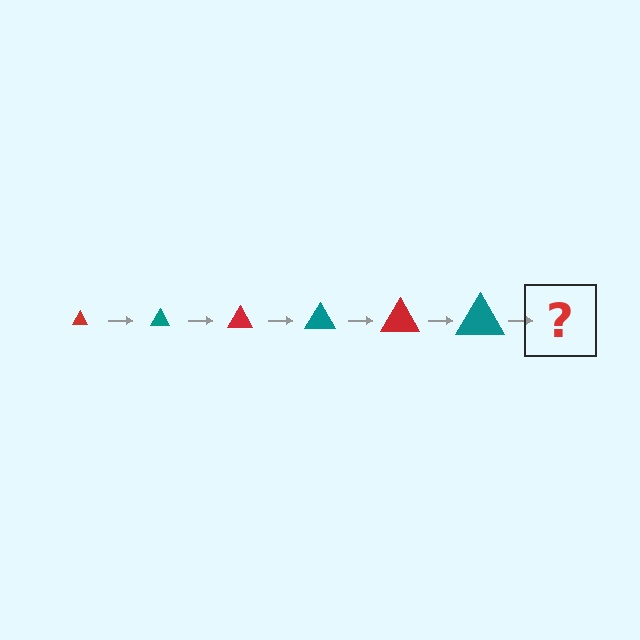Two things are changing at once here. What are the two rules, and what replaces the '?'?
The two rules are that the triangle grows larger each step and the color cycles through red and teal. The '?' should be a red triangle, larger than the previous one.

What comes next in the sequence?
The next element should be a red triangle, larger than the previous one.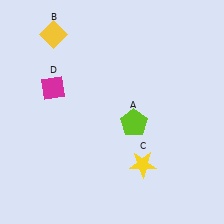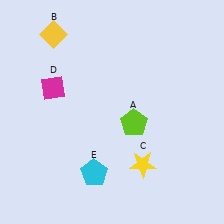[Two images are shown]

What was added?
A cyan pentagon (E) was added in Image 2.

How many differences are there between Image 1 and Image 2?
There is 1 difference between the two images.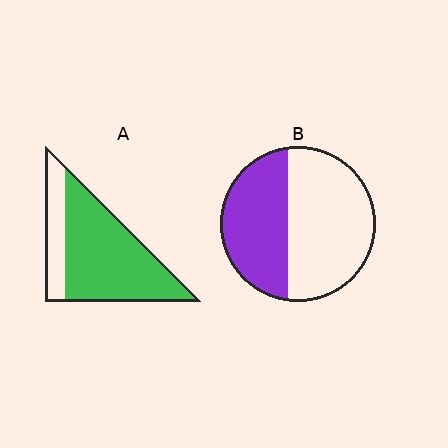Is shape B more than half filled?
No.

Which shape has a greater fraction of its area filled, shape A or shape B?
Shape A.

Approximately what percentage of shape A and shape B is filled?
A is approximately 75% and B is approximately 40%.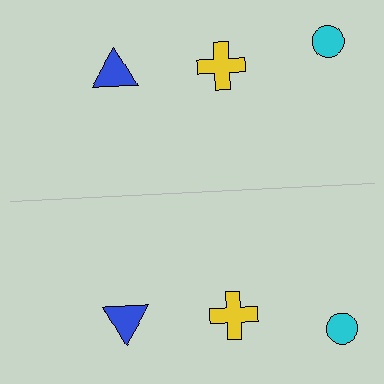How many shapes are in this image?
There are 6 shapes in this image.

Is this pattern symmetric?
Yes, this pattern has bilateral (reflection) symmetry.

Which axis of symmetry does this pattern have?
The pattern has a horizontal axis of symmetry running through the center of the image.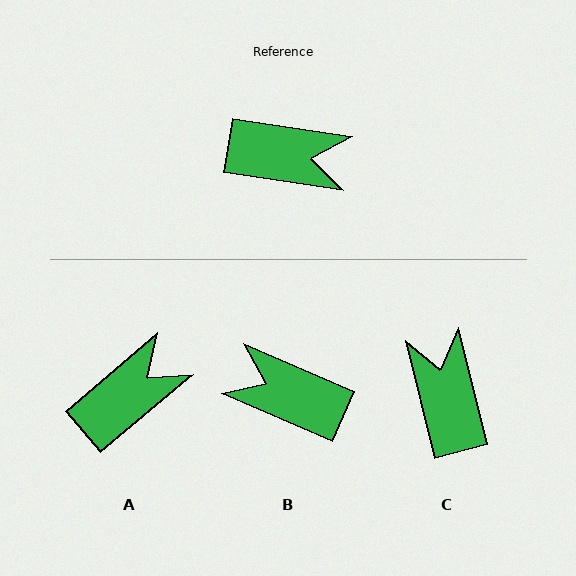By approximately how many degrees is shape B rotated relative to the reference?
Approximately 165 degrees counter-clockwise.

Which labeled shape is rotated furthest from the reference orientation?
B, about 165 degrees away.